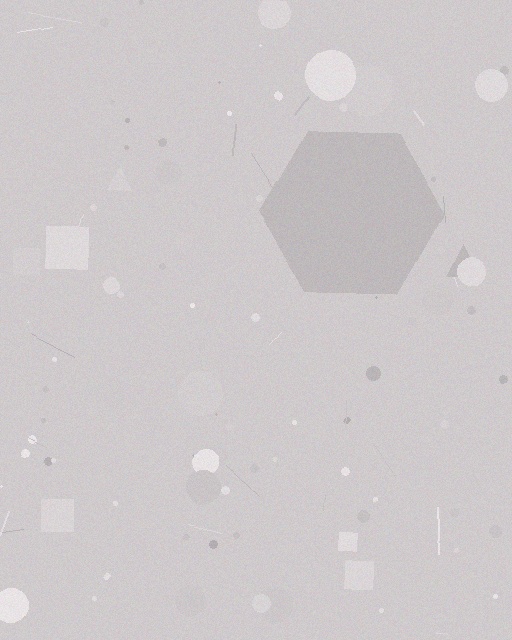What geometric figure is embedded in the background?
A hexagon is embedded in the background.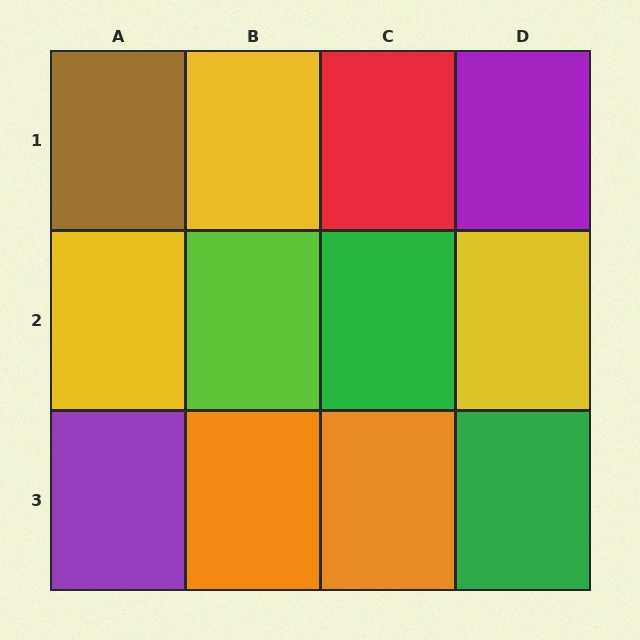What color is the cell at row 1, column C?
Red.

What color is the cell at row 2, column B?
Lime.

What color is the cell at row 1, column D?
Purple.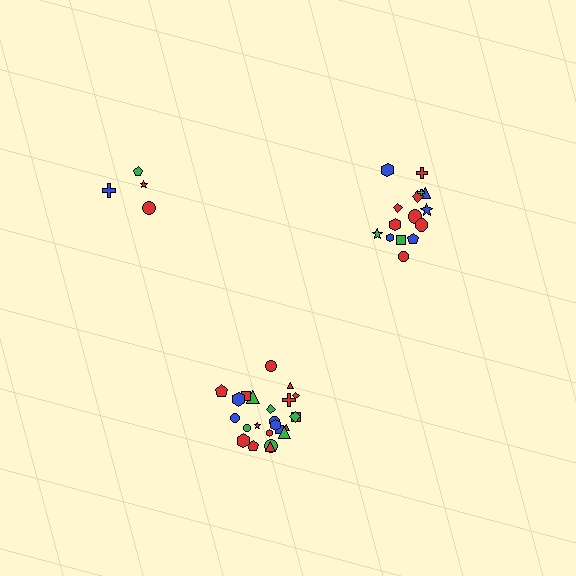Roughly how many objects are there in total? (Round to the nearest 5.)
Roughly 45 objects in total.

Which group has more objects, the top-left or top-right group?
The top-right group.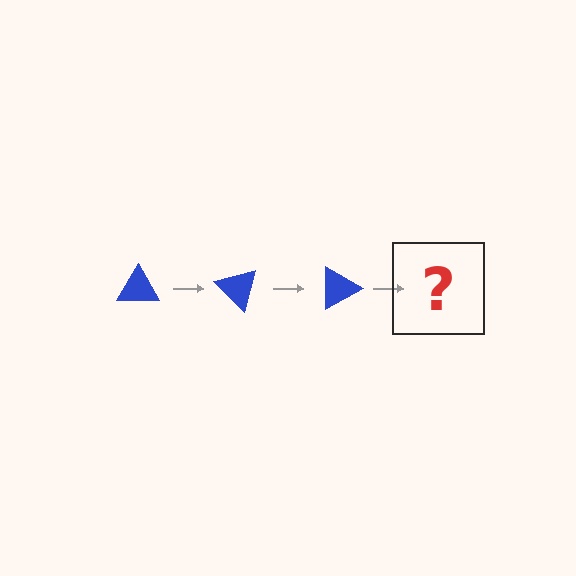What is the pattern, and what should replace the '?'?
The pattern is that the triangle rotates 45 degrees each step. The '?' should be a blue triangle rotated 135 degrees.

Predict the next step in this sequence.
The next step is a blue triangle rotated 135 degrees.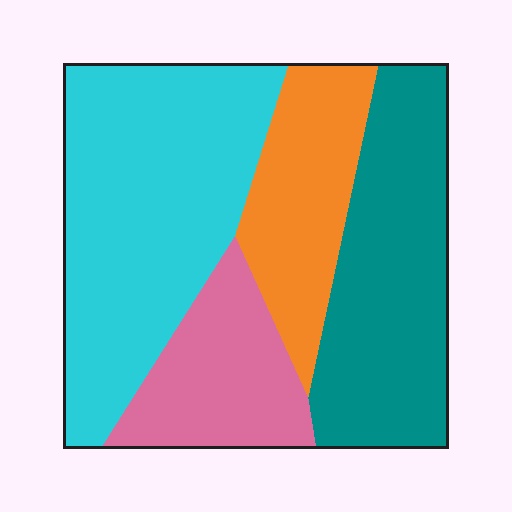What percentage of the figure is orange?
Orange covers around 15% of the figure.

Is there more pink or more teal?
Teal.